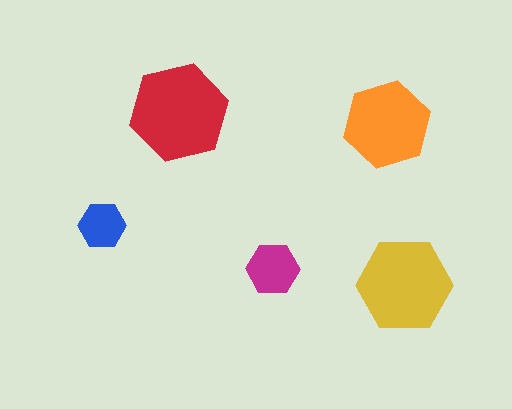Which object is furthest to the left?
The blue hexagon is leftmost.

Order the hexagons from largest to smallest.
the red one, the yellow one, the orange one, the magenta one, the blue one.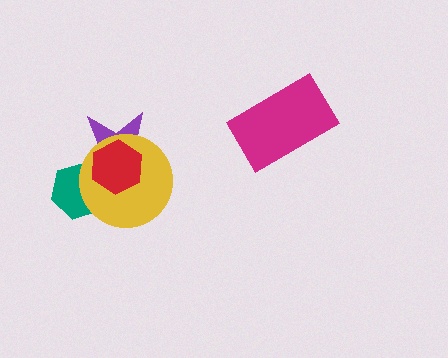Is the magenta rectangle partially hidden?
No, no other shape covers it.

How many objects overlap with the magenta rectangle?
0 objects overlap with the magenta rectangle.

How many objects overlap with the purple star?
3 objects overlap with the purple star.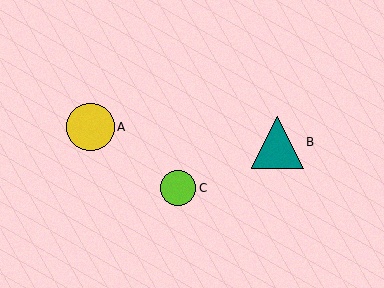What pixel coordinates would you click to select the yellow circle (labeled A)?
Click at (90, 127) to select the yellow circle A.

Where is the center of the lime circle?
The center of the lime circle is at (178, 188).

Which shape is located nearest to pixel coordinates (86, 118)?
The yellow circle (labeled A) at (90, 127) is nearest to that location.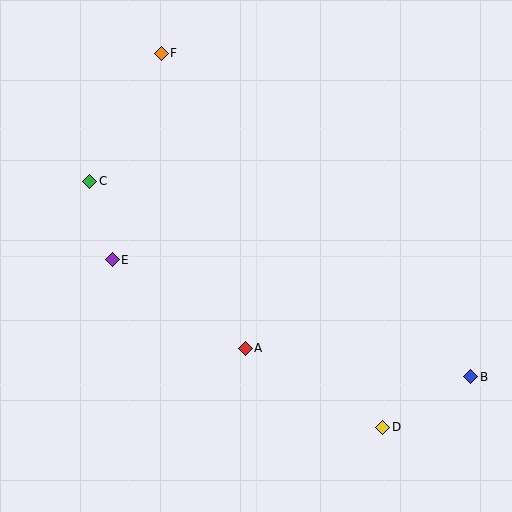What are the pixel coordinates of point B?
Point B is at (471, 377).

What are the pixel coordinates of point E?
Point E is at (112, 260).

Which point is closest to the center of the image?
Point A at (245, 348) is closest to the center.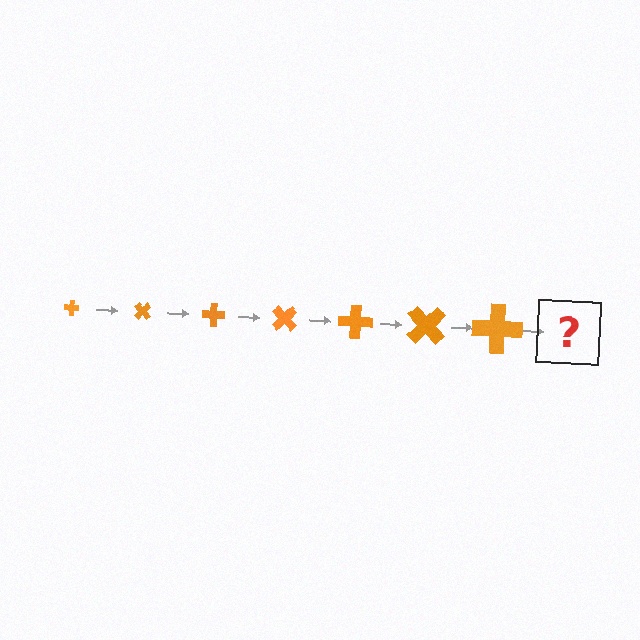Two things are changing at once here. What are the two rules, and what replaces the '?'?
The two rules are that the cross grows larger each step and it rotates 45 degrees each step. The '?' should be a cross, larger than the previous one and rotated 315 degrees from the start.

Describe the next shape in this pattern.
It should be a cross, larger than the previous one and rotated 315 degrees from the start.